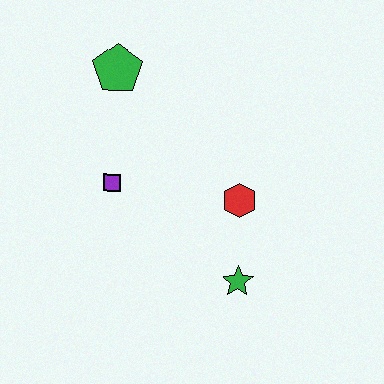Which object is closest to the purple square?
The green pentagon is closest to the purple square.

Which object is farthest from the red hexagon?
The green pentagon is farthest from the red hexagon.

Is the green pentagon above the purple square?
Yes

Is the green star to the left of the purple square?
No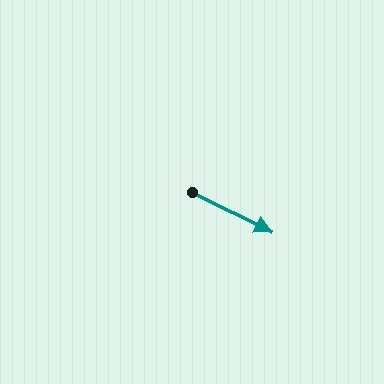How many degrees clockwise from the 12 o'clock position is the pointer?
Approximately 117 degrees.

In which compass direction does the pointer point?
Southeast.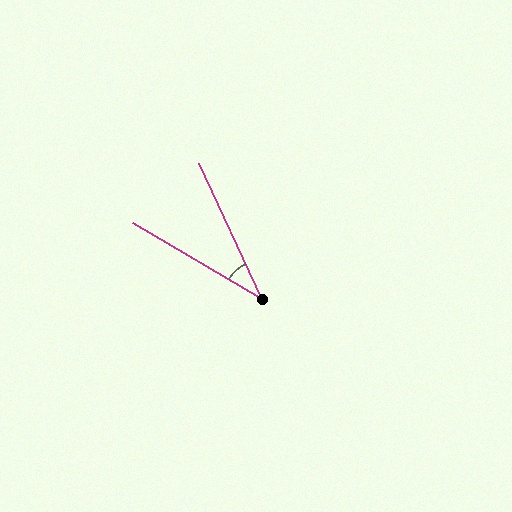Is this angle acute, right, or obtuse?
It is acute.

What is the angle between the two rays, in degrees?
Approximately 35 degrees.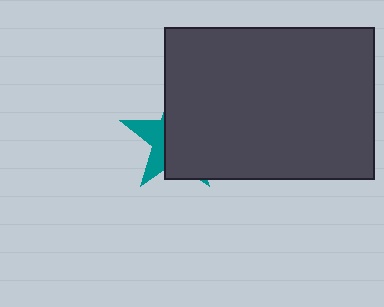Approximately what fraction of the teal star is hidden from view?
Roughly 68% of the teal star is hidden behind the dark gray rectangle.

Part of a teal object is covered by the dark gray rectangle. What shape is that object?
It is a star.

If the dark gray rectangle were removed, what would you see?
You would see the complete teal star.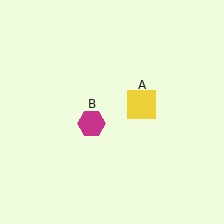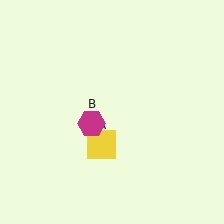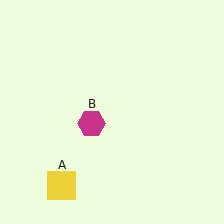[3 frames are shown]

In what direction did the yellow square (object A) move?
The yellow square (object A) moved down and to the left.